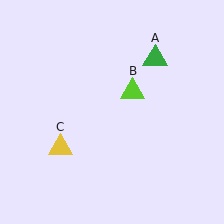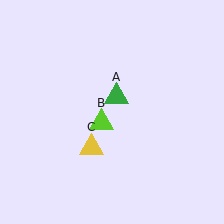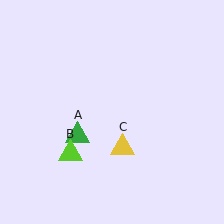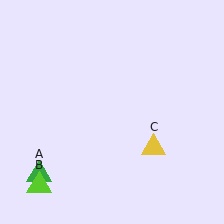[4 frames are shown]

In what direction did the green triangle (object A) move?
The green triangle (object A) moved down and to the left.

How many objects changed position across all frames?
3 objects changed position: green triangle (object A), lime triangle (object B), yellow triangle (object C).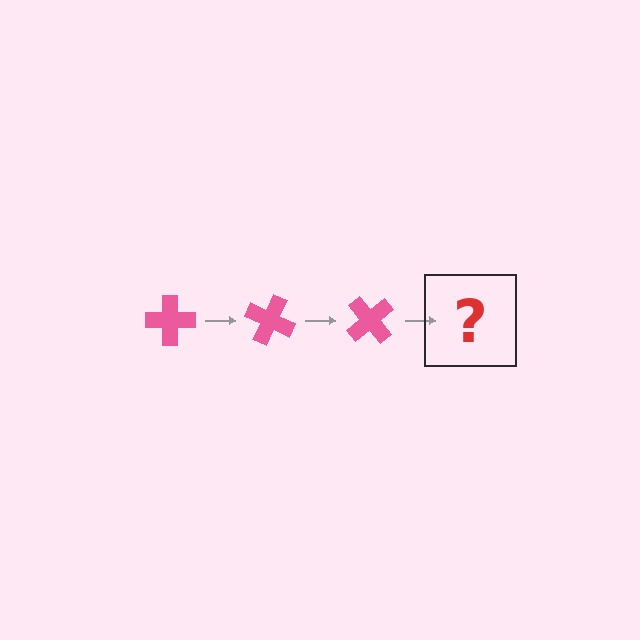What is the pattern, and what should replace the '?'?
The pattern is that the cross rotates 25 degrees each step. The '?' should be a pink cross rotated 75 degrees.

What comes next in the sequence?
The next element should be a pink cross rotated 75 degrees.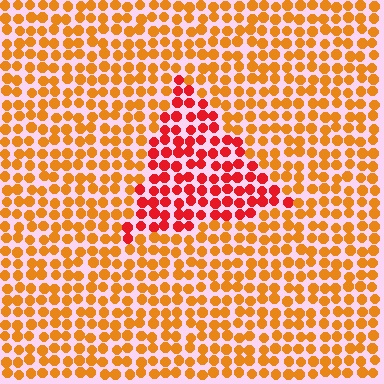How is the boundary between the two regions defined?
The boundary is defined purely by a slight shift in hue (about 36 degrees). Spacing, size, and orientation are identical on both sides.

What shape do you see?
I see a triangle.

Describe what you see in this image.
The image is filled with small orange elements in a uniform arrangement. A triangle-shaped region is visible where the elements are tinted to a slightly different hue, forming a subtle color boundary.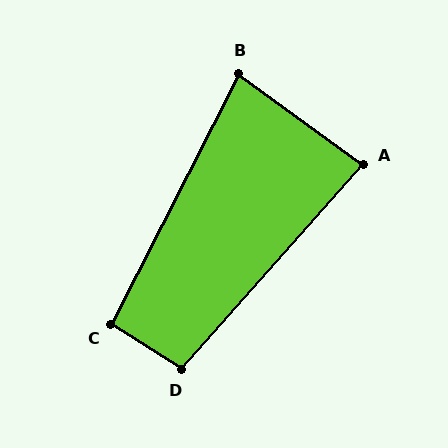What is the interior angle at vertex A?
Approximately 85 degrees (acute).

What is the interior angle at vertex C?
Approximately 95 degrees (obtuse).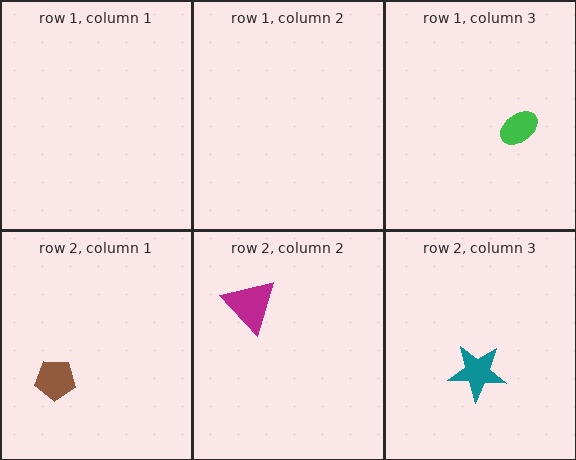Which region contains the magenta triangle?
The row 2, column 2 region.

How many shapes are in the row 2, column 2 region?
1.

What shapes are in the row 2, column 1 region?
The brown pentagon.